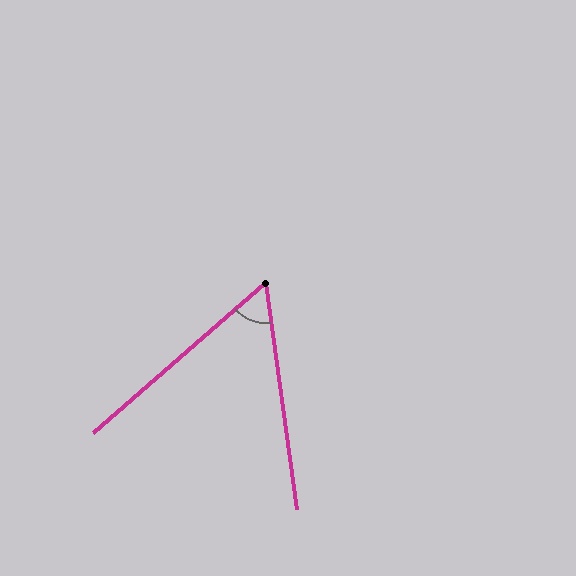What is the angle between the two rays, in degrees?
Approximately 57 degrees.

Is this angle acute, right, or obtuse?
It is acute.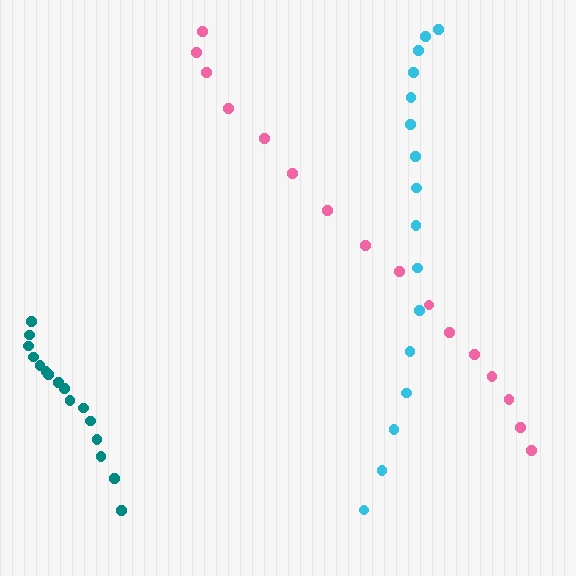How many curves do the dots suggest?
There are 3 distinct paths.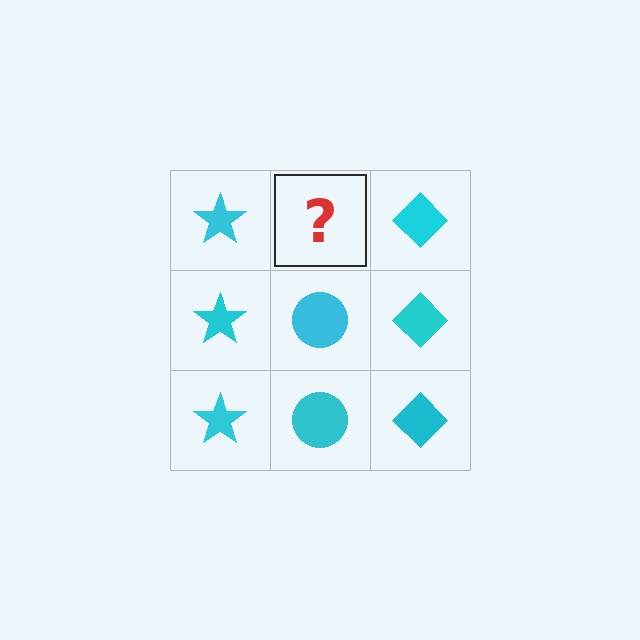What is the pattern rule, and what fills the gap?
The rule is that each column has a consistent shape. The gap should be filled with a cyan circle.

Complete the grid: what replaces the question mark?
The question mark should be replaced with a cyan circle.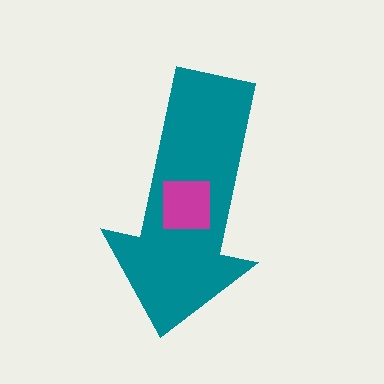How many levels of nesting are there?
2.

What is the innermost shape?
The magenta square.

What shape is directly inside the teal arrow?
The magenta square.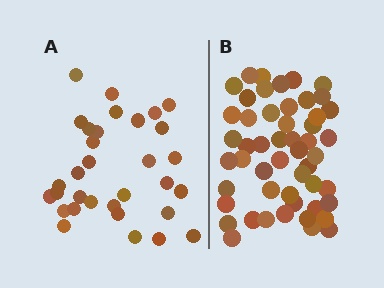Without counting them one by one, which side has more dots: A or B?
Region B (the right region) has more dots.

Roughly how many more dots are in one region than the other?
Region B has approximately 20 more dots than region A.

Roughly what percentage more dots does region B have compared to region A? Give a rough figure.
About 60% more.